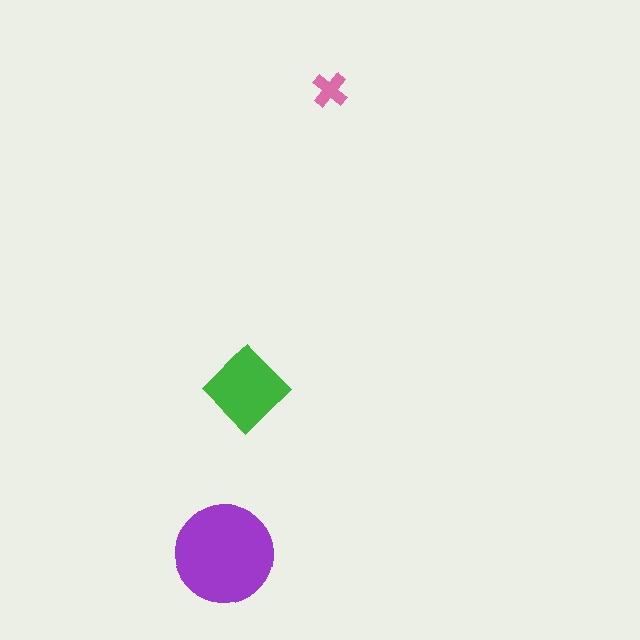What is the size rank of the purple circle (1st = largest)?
1st.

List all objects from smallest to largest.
The pink cross, the green diamond, the purple circle.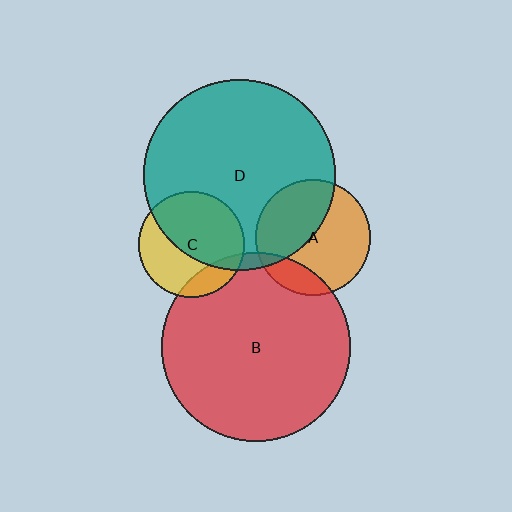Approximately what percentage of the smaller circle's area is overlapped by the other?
Approximately 45%.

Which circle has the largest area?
Circle D (teal).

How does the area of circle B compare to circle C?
Approximately 3.2 times.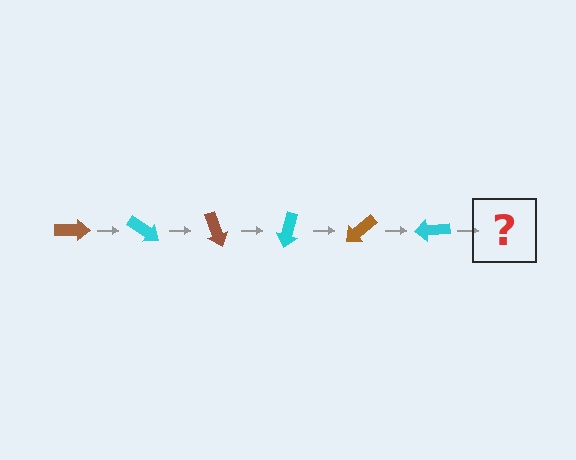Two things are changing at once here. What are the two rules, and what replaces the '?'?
The two rules are that it rotates 35 degrees each step and the color cycles through brown and cyan. The '?' should be a brown arrow, rotated 210 degrees from the start.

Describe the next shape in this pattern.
It should be a brown arrow, rotated 210 degrees from the start.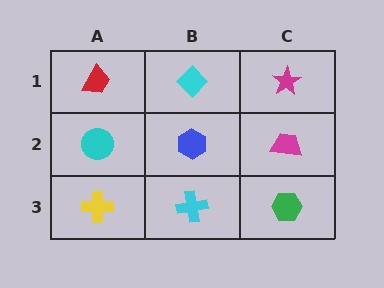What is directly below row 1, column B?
A blue hexagon.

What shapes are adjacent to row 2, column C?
A magenta star (row 1, column C), a green hexagon (row 3, column C), a blue hexagon (row 2, column B).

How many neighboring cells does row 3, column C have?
2.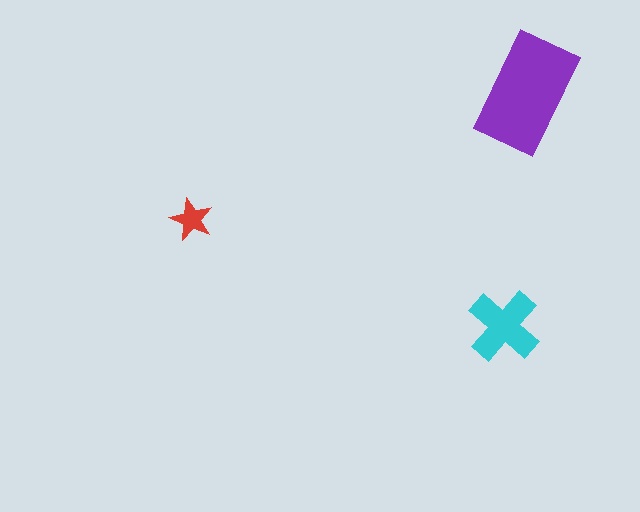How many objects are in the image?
There are 3 objects in the image.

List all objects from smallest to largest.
The red star, the cyan cross, the purple rectangle.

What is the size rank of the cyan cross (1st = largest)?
2nd.